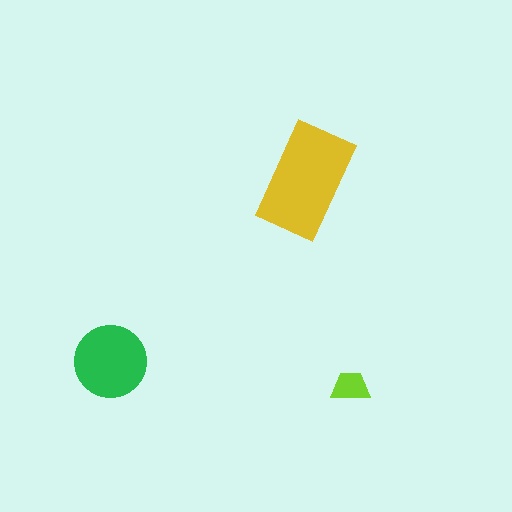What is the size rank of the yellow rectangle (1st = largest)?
1st.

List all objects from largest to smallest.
The yellow rectangle, the green circle, the lime trapezoid.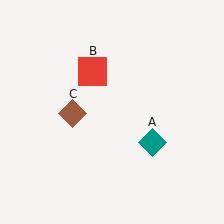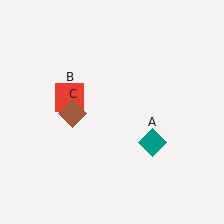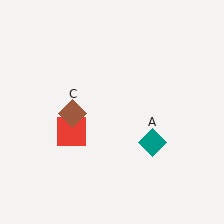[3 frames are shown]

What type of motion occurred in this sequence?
The red square (object B) rotated counterclockwise around the center of the scene.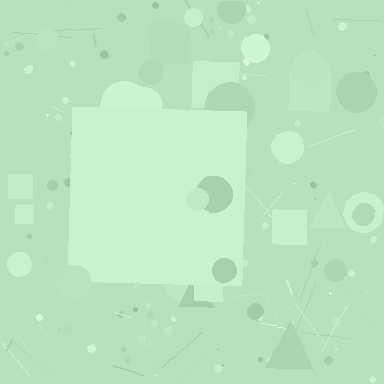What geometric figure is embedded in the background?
A square is embedded in the background.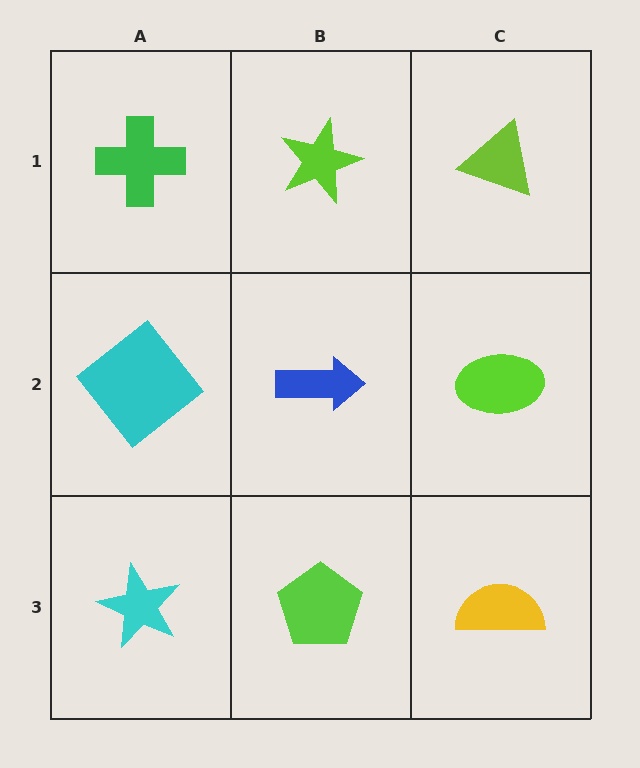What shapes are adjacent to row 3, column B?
A blue arrow (row 2, column B), a cyan star (row 3, column A), a yellow semicircle (row 3, column C).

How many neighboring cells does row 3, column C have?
2.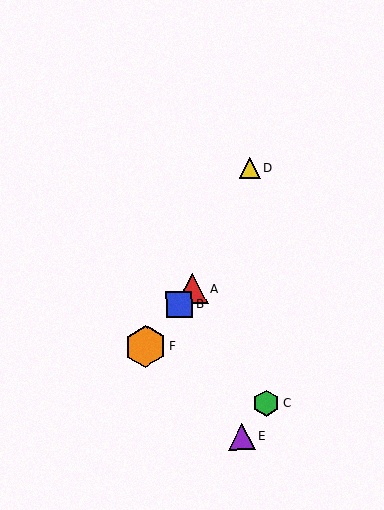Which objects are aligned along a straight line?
Objects A, B, F are aligned along a straight line.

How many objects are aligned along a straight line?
3 objects (A, B, F) are aligned along a straight line.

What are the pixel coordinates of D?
Object D is at (250, 168).